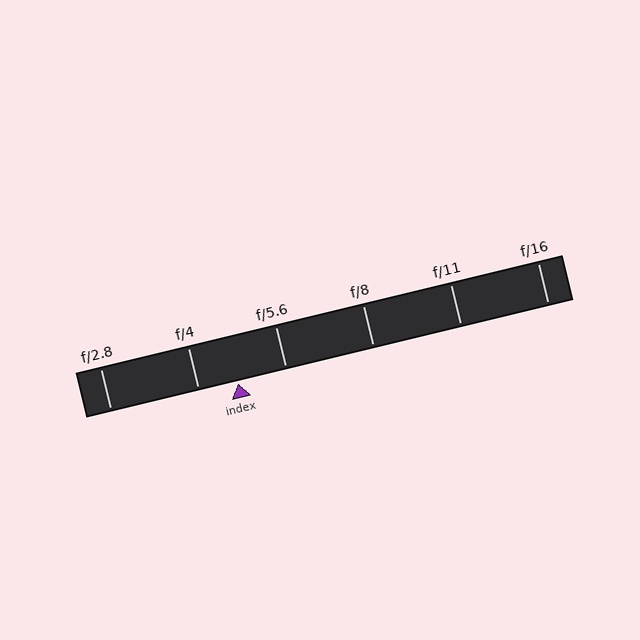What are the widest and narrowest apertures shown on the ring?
The widest aperture shown is f/2.8 and the narrowest is f/16.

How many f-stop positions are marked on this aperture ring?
There are 6 f-stop positions marked.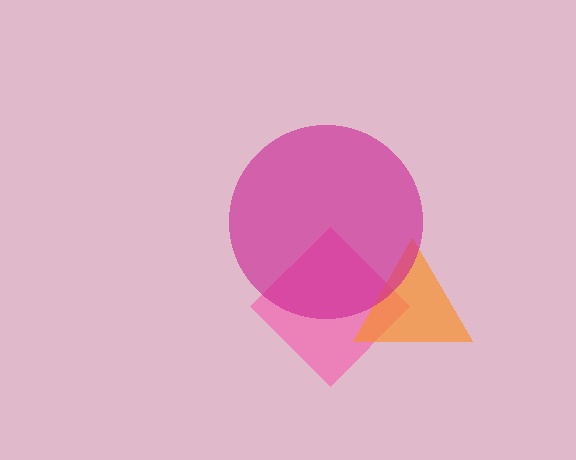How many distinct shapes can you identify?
There are 3 distinct shapes: a pink diamond, an orange triangle, a magenta circle.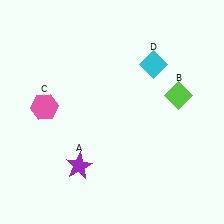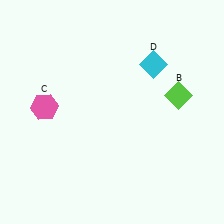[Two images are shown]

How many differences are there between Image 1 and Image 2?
There is 1 difference between the two images.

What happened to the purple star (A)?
The purple star (A) was removed in Image 2. It was in the bottom-left area of Image 1.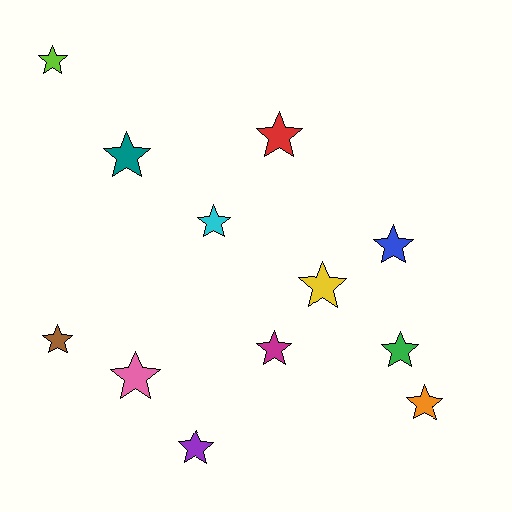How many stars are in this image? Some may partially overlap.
There are 12 stars.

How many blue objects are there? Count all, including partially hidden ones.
There is 1 blue object.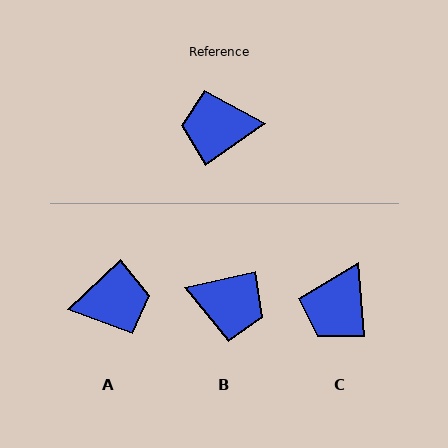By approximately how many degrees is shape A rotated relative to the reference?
Approximately 171 degrees clockwise.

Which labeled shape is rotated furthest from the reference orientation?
A, about 171 degrees away.